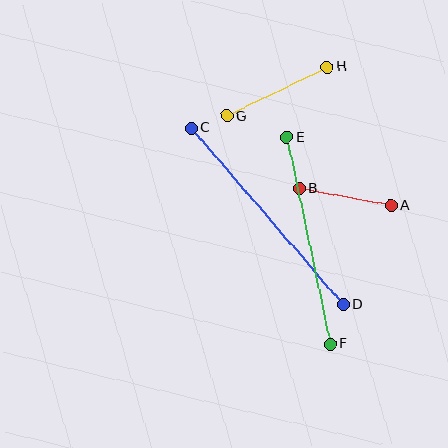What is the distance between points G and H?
The distance is approximately 112 pixels.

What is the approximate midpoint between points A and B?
The midpoint is at approximately (345, 197) pixels.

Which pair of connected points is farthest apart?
Points C and D are farthest apart.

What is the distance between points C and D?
The distance is approximately 234 pixels.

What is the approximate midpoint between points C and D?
The midpoint is at approximately (267, 216) pixels.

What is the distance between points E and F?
The distance is approximately 211 pixels.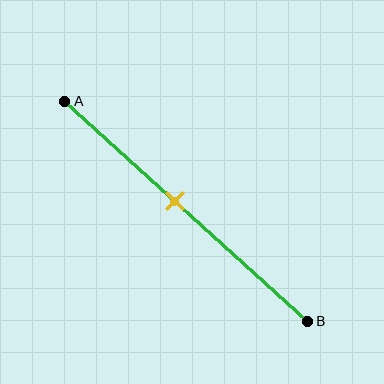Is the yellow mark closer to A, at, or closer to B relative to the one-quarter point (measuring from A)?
The yellow mark is closer to point B than the one-quarter point of segment AB.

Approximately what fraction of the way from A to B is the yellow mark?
The yellow mark is approximately 45% of the way from A to B.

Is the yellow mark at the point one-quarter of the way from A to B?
No, the mark is at about 45% from A, not at the 25% one-quarter point.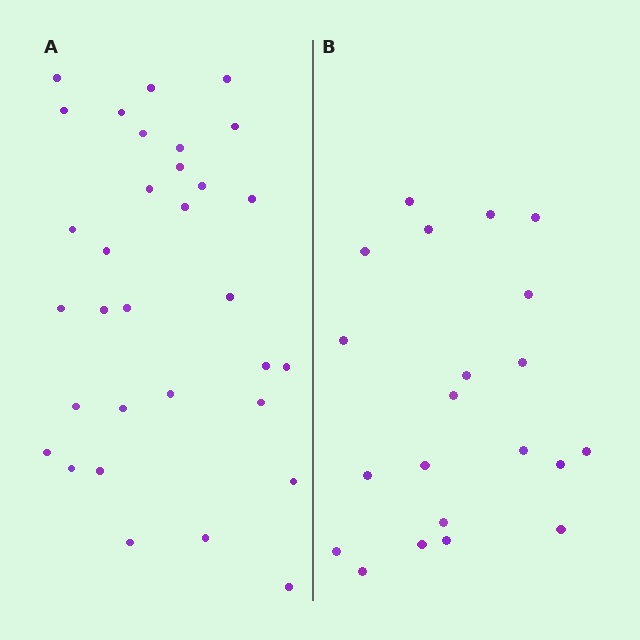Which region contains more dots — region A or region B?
Region A (the left region) has more dots.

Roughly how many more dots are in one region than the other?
Region A has roughly 12 or so more dots than region B.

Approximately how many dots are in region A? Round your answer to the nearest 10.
About 30 dots. (The exact count is 32, which rounds to 30.)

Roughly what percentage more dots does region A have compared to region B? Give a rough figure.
About 50% more.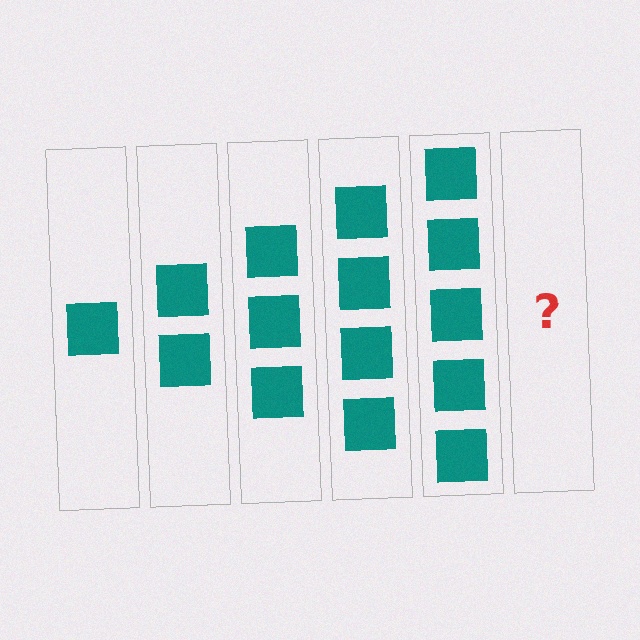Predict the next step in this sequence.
The next step is 6 squares.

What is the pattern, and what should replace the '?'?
The pattern is that each step adds one more square. The '?' should be 6 squares.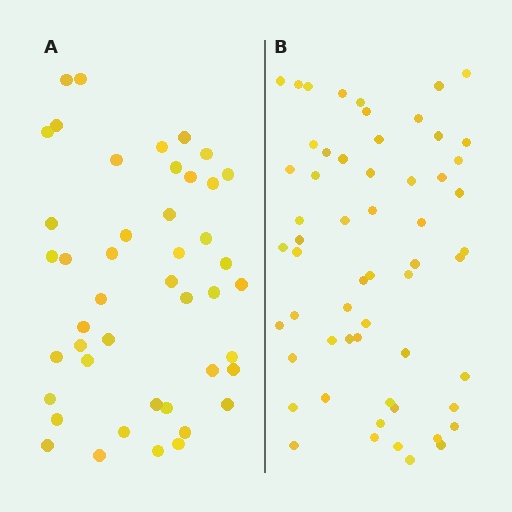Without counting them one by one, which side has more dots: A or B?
Region B (the right region) has more dots.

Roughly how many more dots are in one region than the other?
Region B has approximately 15 more dots than region A.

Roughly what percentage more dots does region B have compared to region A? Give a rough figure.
About 30% more.